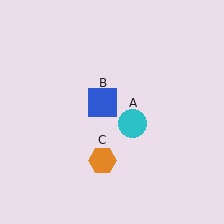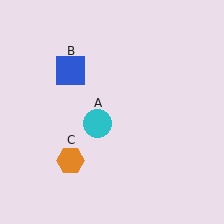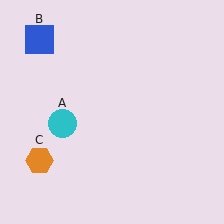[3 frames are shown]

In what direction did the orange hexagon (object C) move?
The orange hexagon (object C) moved left.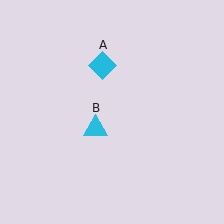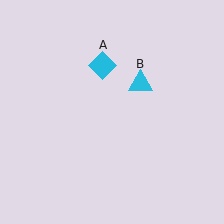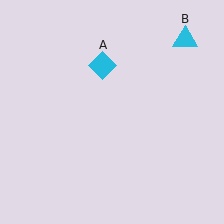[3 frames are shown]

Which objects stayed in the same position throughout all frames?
Cyan diamond (object A) remained stationary.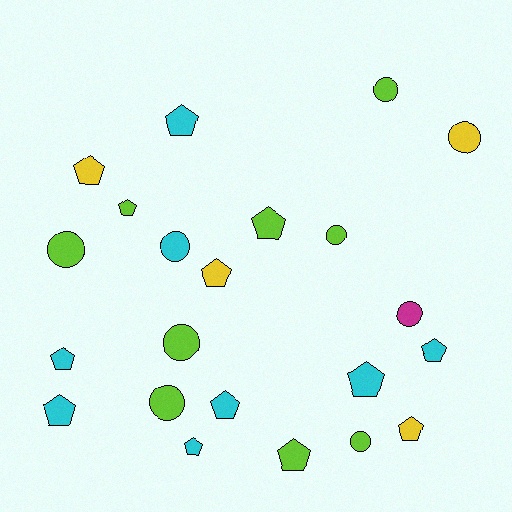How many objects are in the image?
There are 22 objects.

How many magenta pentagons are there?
There are no magenta pentagons.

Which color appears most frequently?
Lime, with 9 objects.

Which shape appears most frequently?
Pentagon, with 13 objects.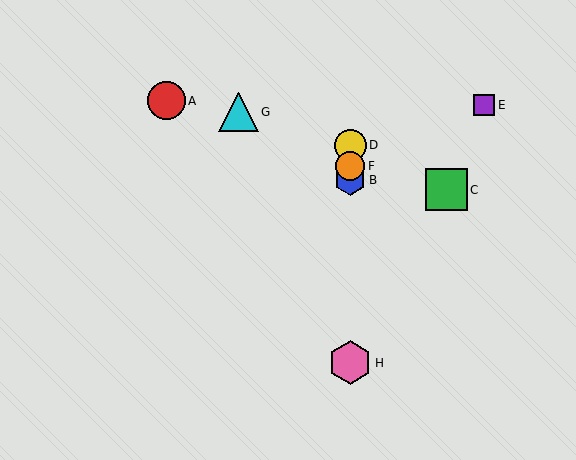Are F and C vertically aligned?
No, F is at x≈350 and C is at x≈446.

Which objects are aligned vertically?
Objects B, D, F, H are aligned vertically.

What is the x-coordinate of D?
Object D is at x≈350.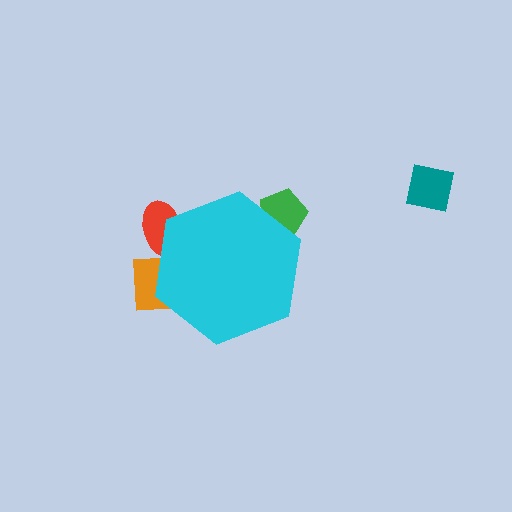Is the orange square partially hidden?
Yes, the orange square is partially hidden behind the cyan hexagon.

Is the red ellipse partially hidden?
Yes, the red ellipse is partially hidden behind the cyan hexagon.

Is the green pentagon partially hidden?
Yes, the green pentagon is partially hidden behind the cyan hexagon.